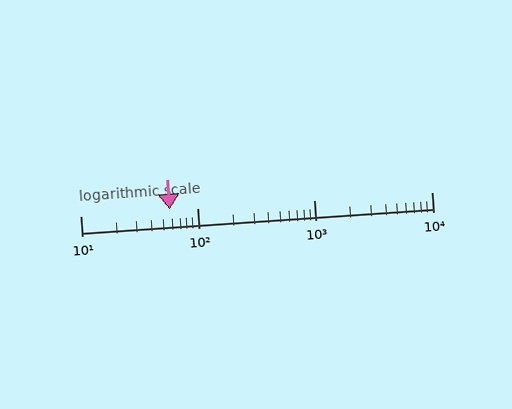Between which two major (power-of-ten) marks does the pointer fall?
The pointer is between 10 and 100.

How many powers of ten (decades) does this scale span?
The scale spans 3 decades, from 10 to 10000.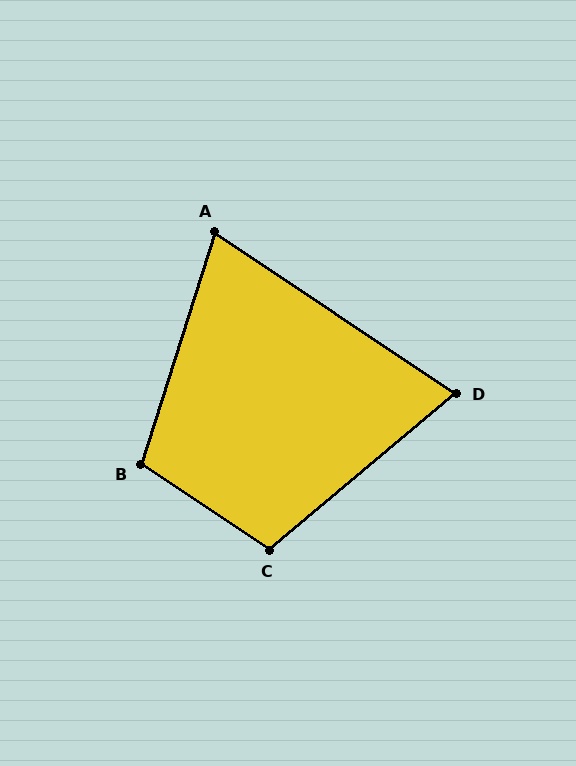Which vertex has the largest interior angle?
C, at approximately 106 degrees.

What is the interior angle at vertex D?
Approximately 74 degrees (acute).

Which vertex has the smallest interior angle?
A, at approximately 74 degrees.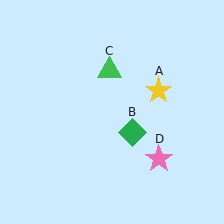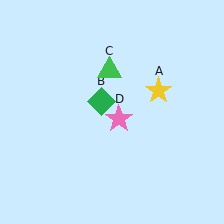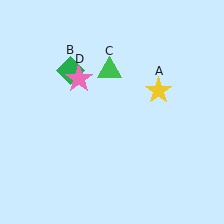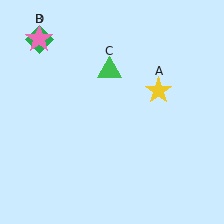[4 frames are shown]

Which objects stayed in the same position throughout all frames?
Yellow star (object A) and green triangle (object C) remained stationary.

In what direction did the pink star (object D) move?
The pink star (object D) moved up and to the left.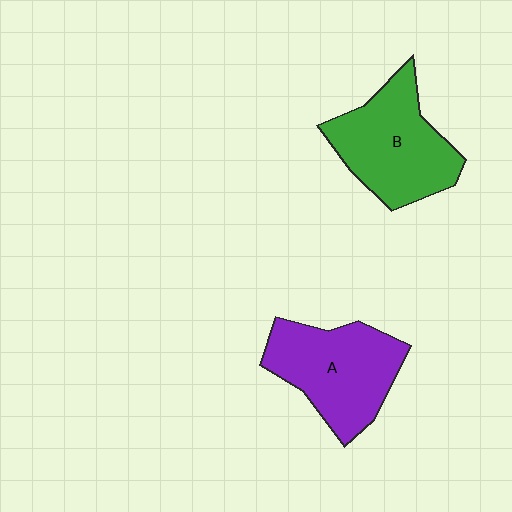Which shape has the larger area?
Shape B (green).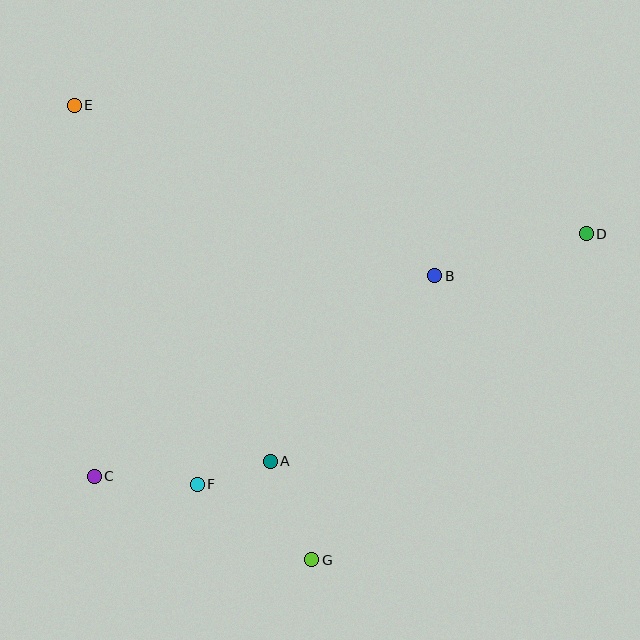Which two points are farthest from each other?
Points C and D are farthest from each other.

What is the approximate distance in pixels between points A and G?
The distance between A and G is approximately 107 pixels.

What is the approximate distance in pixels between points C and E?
The distance between C and E is approximately 371 pixels.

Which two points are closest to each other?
Points A and F are closest to each other.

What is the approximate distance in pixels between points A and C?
The distance between A and C is approximately 177 pixels.